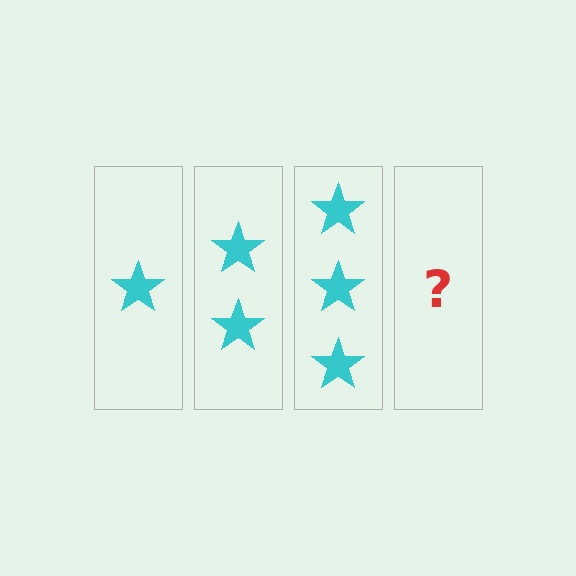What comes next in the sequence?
The next element should be 4 stars.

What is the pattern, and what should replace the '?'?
The pattern is that each step adds one more star. The '?' should be 4 stars.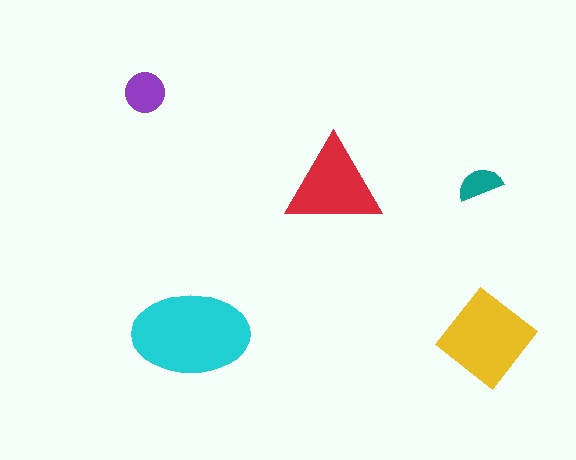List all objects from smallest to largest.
The teal semicircle, the purple circle, the red triangle, the yellow diamond, the cyan ellipse.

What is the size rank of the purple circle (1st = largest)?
4th.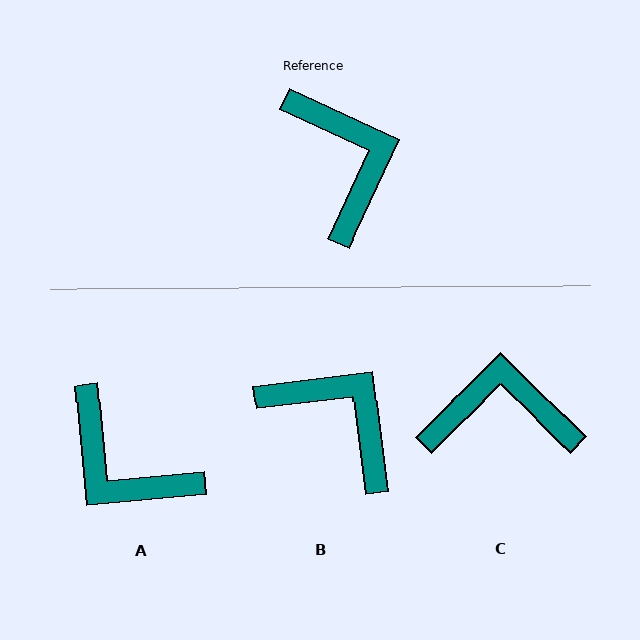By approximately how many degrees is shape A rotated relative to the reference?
Approximately 150 degrees clockwise.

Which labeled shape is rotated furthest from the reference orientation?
A, about 150 degrees away.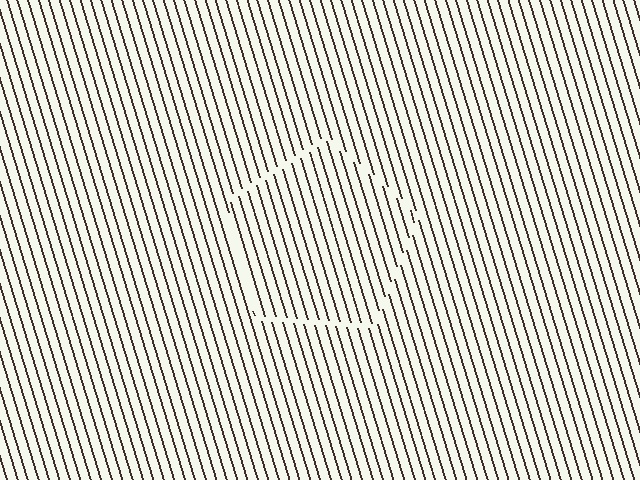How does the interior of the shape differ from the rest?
The interior of the shape contains the same grating, shifted by half a period — the contour is defined by the phase discontinuity where line-ends from the inner and outer gratings abut.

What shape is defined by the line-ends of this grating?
An illusory pentagon. The interior of the shape contains the same grating, shifted by half a period — the contour is defined by the phase discontinuity where line-ends from the inner and outer gratings abut.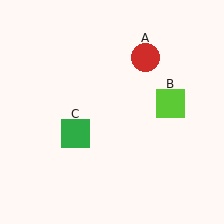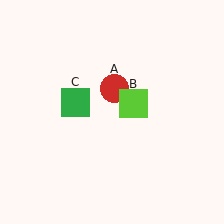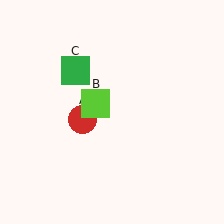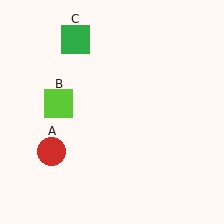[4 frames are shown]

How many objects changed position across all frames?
3 objects changed position: red circle (object A), lime square (object B), green square (object C).